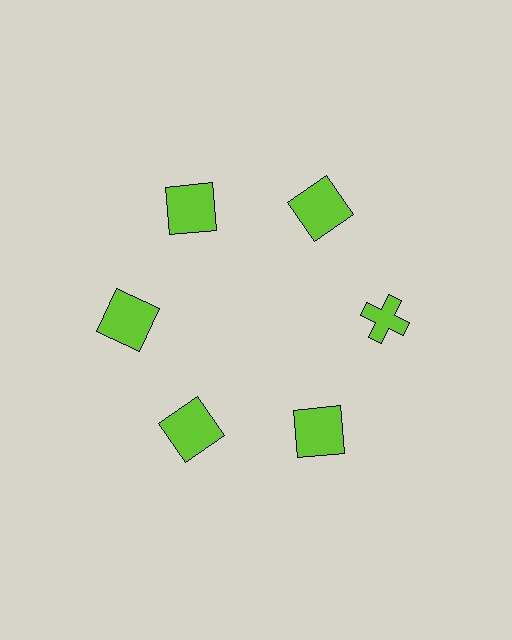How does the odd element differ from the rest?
It has a different shape: cross instead of square.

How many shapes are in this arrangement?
There are 6 shapes arranged in a ring pattern.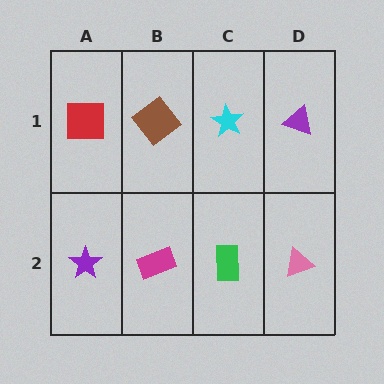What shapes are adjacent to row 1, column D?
A pink triangle (row 2, column D), a cyan star (row 1, column C).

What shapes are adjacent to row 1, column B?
A magenta rectangle (row 2, column B), a red square (row 1, column A), a cyan star (row 1, column C).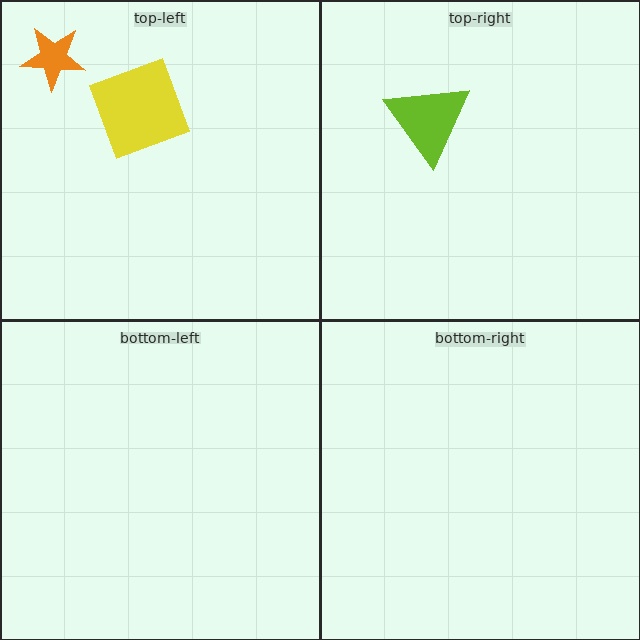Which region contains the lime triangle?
The top-right region.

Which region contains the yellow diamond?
The top-left region.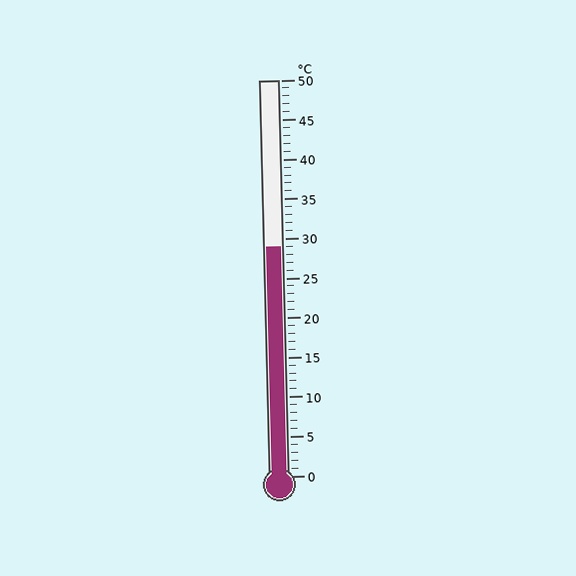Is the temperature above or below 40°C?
The temperature is below 40°C.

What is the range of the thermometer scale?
The thermometer scale ranges from 0°C to 50°C.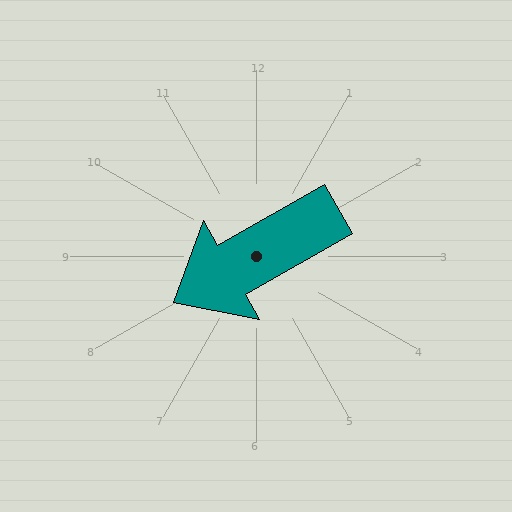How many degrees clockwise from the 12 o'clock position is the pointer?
Approximately 240 degrees.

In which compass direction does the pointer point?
Southwest.